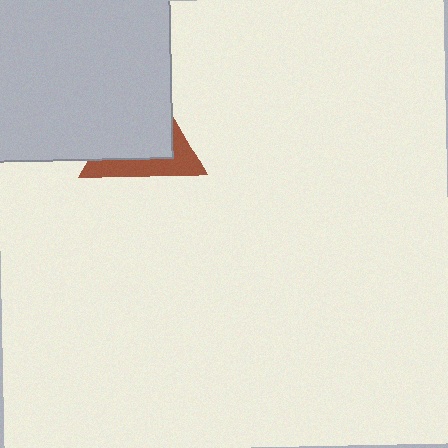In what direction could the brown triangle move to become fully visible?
The brown triangle could move toward the lower-right. That would shift it out from behind the light gray square entirely.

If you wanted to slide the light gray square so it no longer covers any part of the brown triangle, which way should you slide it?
Slide it toward the upper-left — that is the most direct way to separate the two shapes.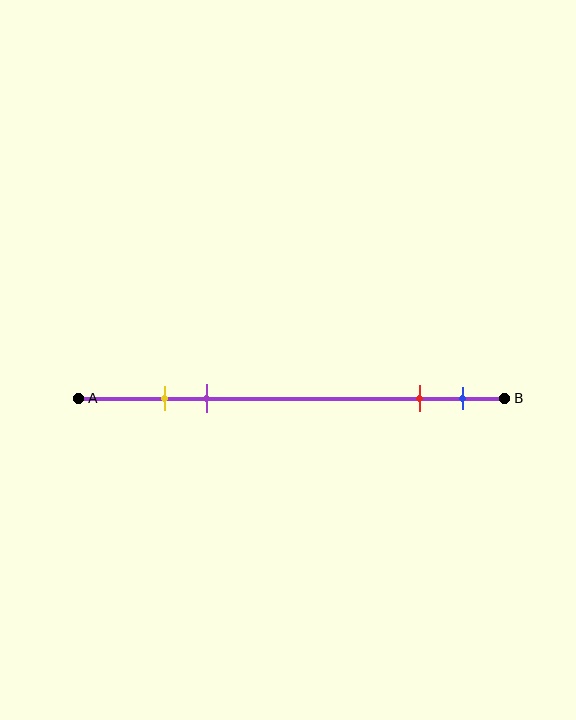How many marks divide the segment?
There are 4 marks dividing the segment.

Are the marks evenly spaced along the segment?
No, the marks are not evenly spaced.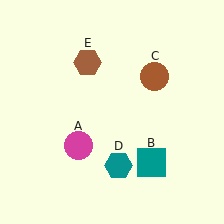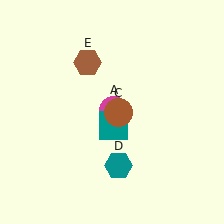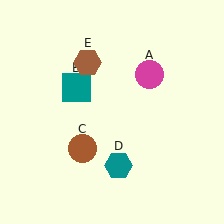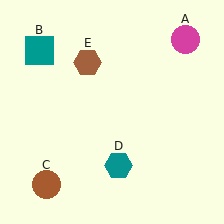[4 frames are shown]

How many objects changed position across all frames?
3 objects changed position: magenta circle (object A), teal square (object B), brown circle (object C).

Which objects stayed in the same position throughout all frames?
Teal hexagon (object D) and brown hexagon (object E) remained stationary.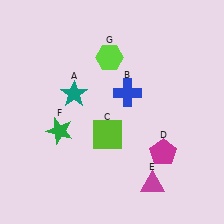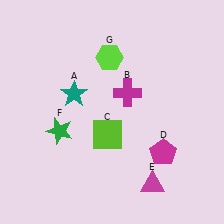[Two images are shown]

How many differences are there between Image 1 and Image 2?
There is 1 difference between the two images.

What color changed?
The cross (B) changed from blue in Image 1 to magenta in Image 2.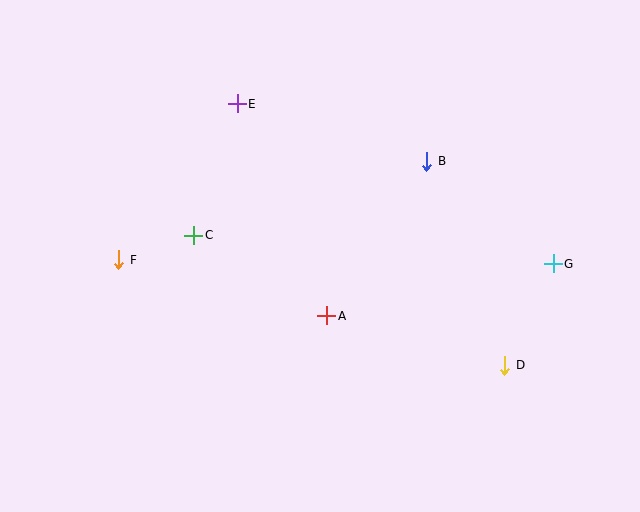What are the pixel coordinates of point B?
Point B is at (427, 161).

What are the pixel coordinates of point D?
Point D is at (505, 365).